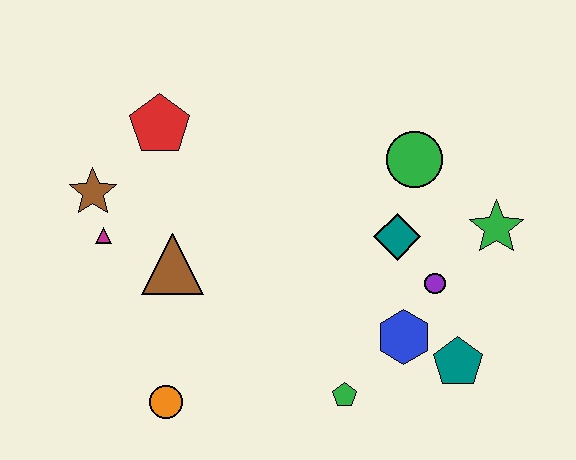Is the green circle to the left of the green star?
Yes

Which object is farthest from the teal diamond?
The brown star is farthest from the teal diamond.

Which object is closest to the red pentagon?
The brown star is closest to the red pentagon.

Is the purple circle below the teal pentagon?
No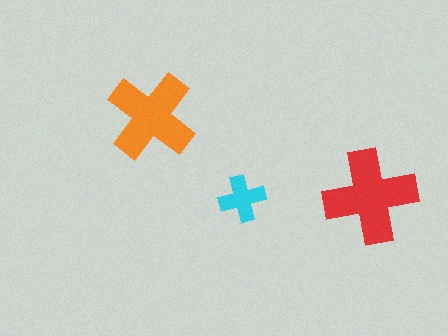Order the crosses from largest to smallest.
the red one, the orange one, the cyan one.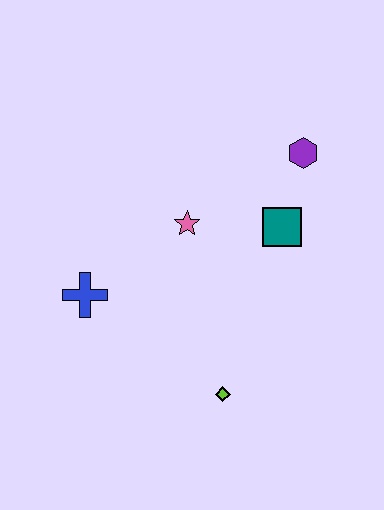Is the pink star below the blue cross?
No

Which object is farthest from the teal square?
The blue cross is farthest from the teal square.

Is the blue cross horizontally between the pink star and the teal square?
No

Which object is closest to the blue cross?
The pink star is closest to the blue cross.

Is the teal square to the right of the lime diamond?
Yes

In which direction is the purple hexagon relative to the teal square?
The purple hexagon is above the teal square.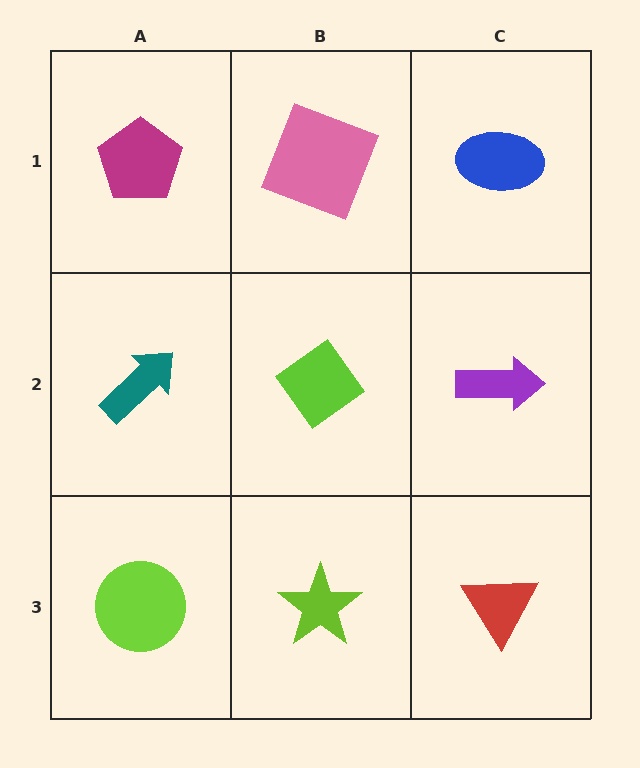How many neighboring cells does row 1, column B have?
3.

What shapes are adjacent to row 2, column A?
A magenta pentagon (row 1, column A), a lime circle (row 3, column A), a lime diamond (row 2, column B).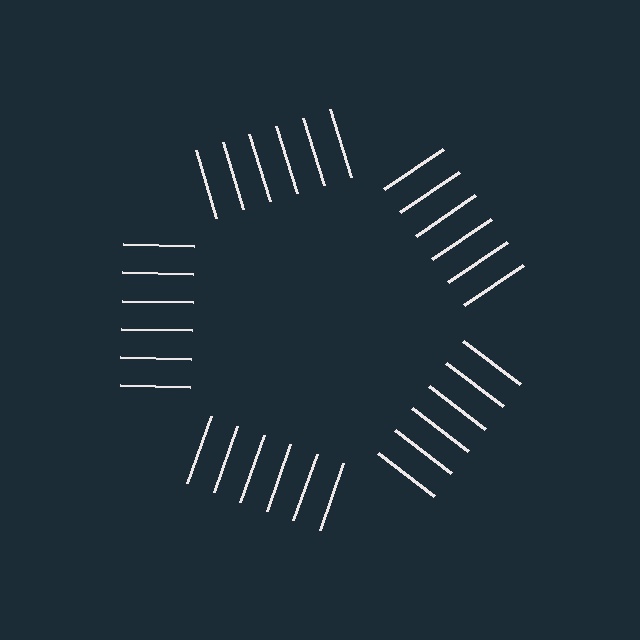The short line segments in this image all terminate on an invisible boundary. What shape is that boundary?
An illusory pentagon — the line segments terminate on its edges but no continuous stroke is drawn.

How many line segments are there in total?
30 — 6 along each of the 5 edges.